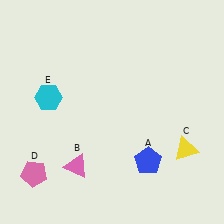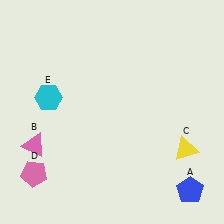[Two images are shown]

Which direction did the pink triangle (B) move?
The pink triangle (B) moved left.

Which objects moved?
The objects that moved are: the blue pentagon (A), the pink triangle (B).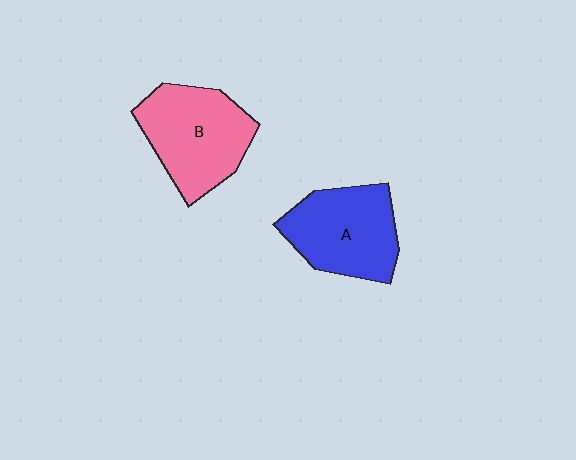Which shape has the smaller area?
Shape A (blue).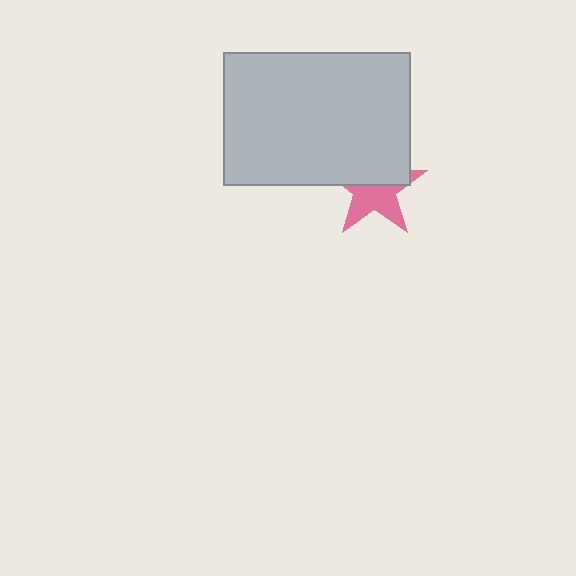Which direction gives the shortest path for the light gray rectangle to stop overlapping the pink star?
Moving up gives the shortest separation.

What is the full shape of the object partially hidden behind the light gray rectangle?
The partially hidden object is a pink star.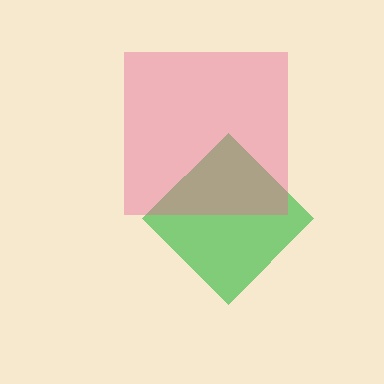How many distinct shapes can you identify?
There are 2 distinct shapes: a green diamond, a pink square.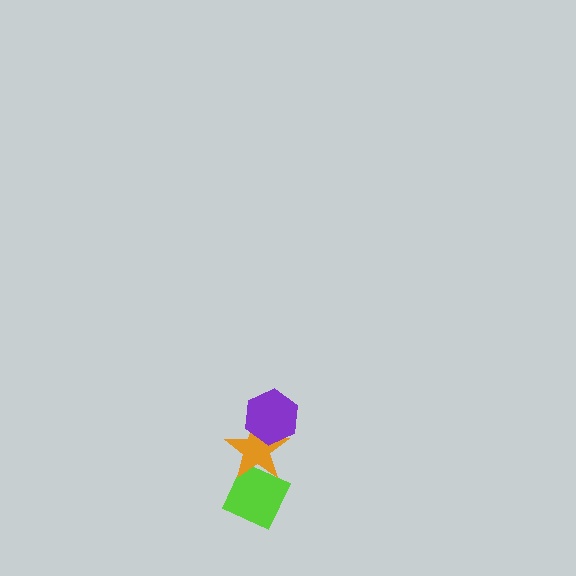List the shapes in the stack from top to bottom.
From top to bottom: the purple hexagon, the orange star, the lime diamond.